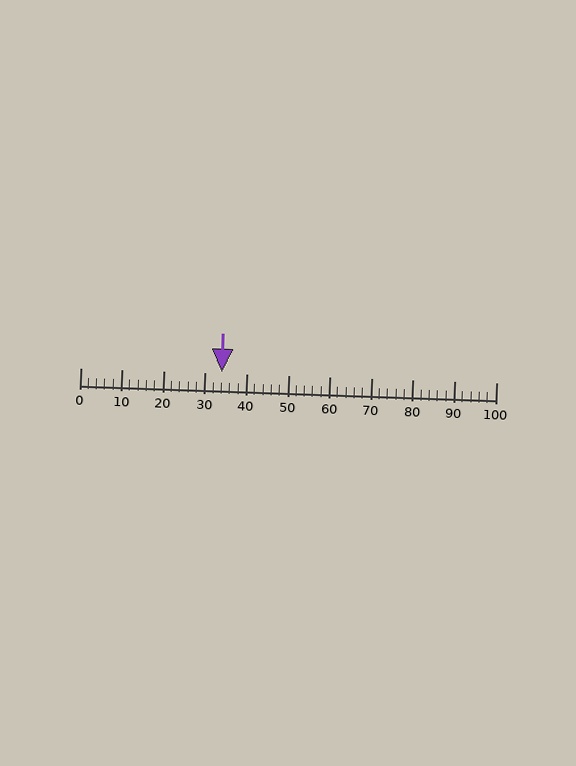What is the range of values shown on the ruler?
The ruler shows values from 0 to 100.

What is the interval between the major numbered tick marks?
The major tick marks are spaced 10 units apart.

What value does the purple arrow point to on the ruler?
The purple arrow points to approximately 34.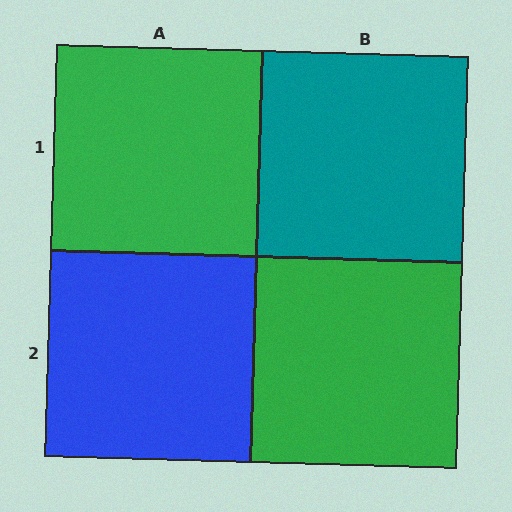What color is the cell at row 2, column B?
Green.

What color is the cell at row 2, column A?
Blue.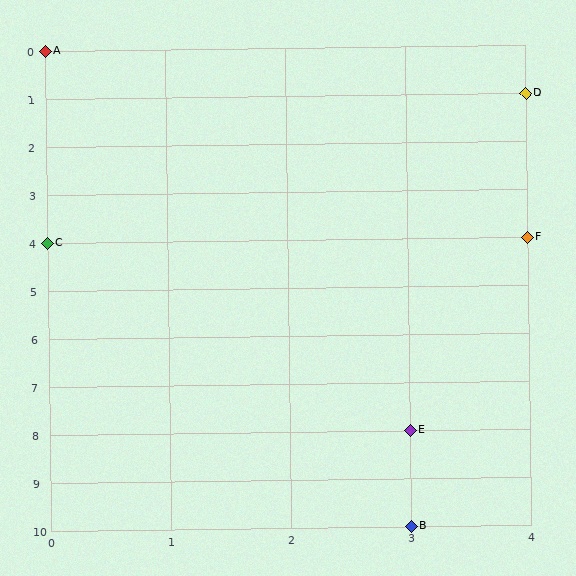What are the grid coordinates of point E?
Point E is at grid coordinates (3, 8).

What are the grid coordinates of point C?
Point C is at grid coordinates (0, 4).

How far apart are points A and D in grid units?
Points A and D are 4 columns and 1 row apart (about 4.1 grid units diagonally).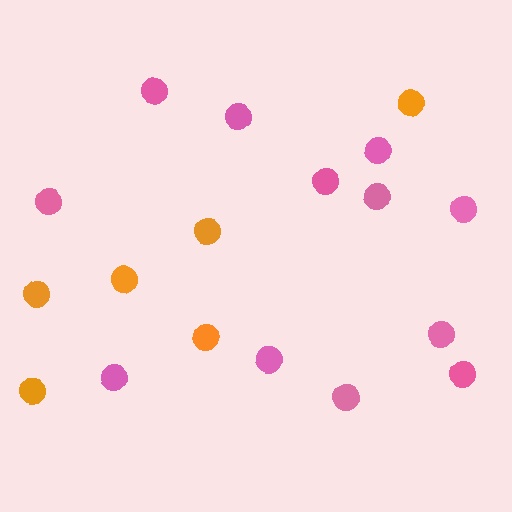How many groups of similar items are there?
There are 2 groups: one group of pink circles (12) and one group of orange circles (6).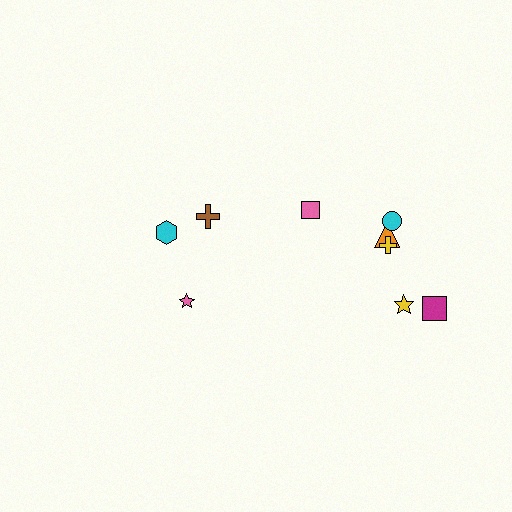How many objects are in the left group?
There are 3 objects.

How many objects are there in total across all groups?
There are 9 objects.